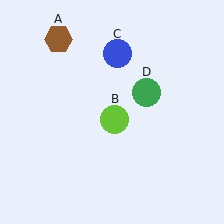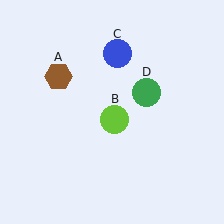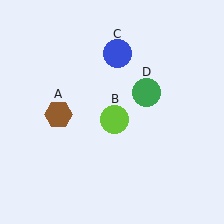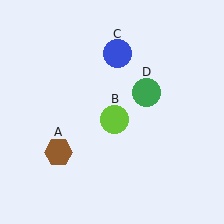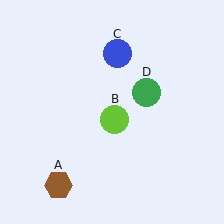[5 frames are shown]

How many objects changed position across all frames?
1 object changed position: brown hexagon (object A).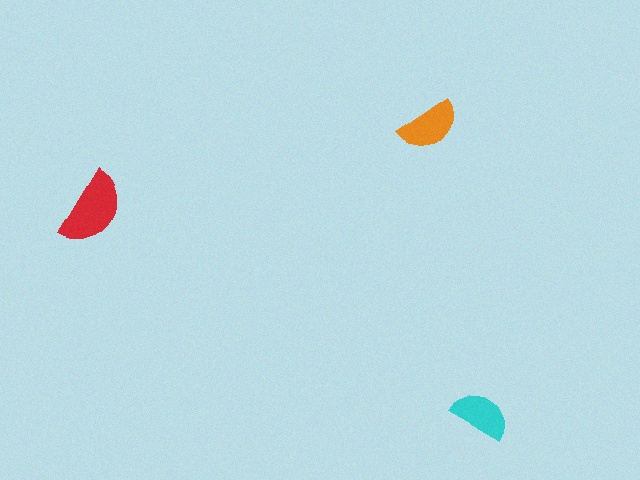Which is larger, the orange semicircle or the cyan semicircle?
The orange one.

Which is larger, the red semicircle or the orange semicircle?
The red one.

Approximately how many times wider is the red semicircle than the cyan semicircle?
About 1.5 times wider.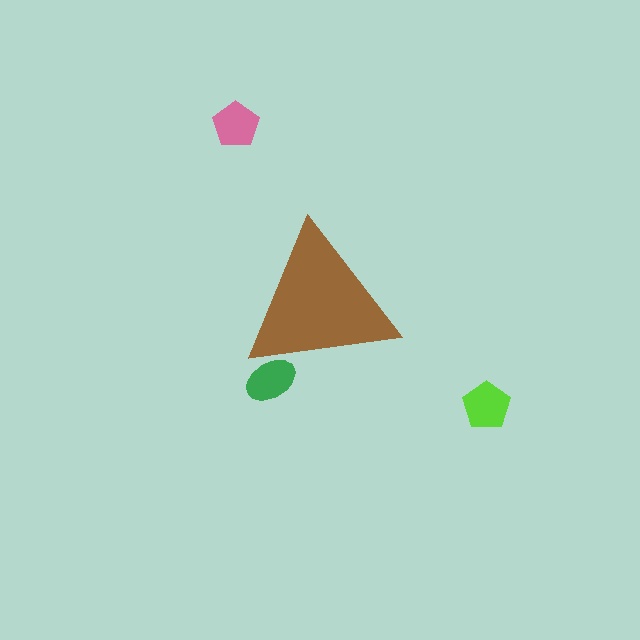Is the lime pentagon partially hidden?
No, the lime pentagon is fully visible.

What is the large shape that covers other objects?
A brown triangle.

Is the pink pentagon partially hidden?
No, the pink pentagon is fully visible.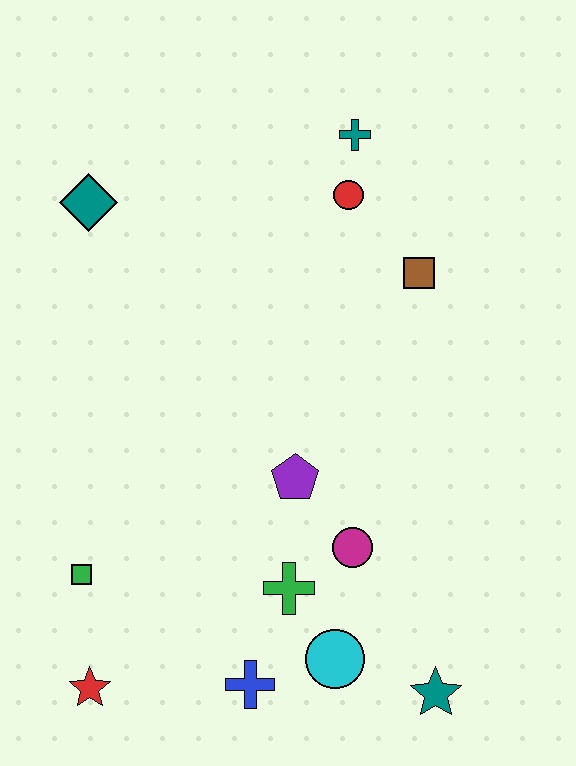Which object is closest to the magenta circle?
The green cross is closest to the magenta circle.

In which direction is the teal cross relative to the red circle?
The teal cross is above the red circle.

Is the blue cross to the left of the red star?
No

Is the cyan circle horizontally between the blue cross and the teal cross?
Yes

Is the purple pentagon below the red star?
No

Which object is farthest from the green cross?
The teal cross is farthest from the green cross.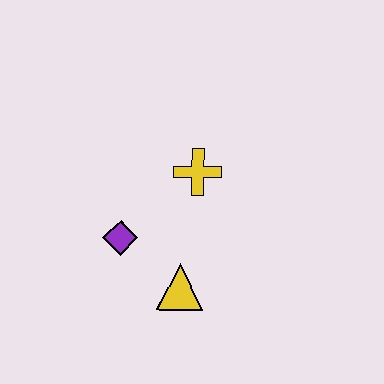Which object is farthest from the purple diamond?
The yellow cross is farthest from the purple diamond.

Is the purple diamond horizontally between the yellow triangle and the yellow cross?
No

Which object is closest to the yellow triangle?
The purple diamond is closest to the yellow triangle.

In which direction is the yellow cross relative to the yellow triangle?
The yellow cross is above the yellow triangle.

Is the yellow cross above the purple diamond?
Yes